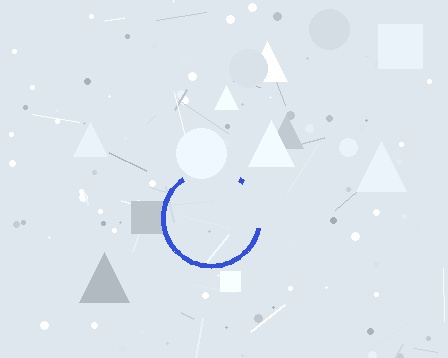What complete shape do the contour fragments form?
The contour fragments form a circle.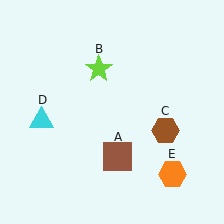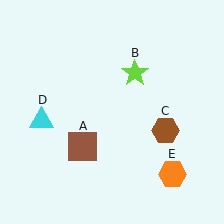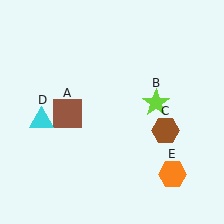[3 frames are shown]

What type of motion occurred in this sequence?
The brown square (object A), lime star (object B) rotated clockwise around the center of the scene.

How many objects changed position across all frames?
2 objects changed position: brown square (object A), lime star (object B).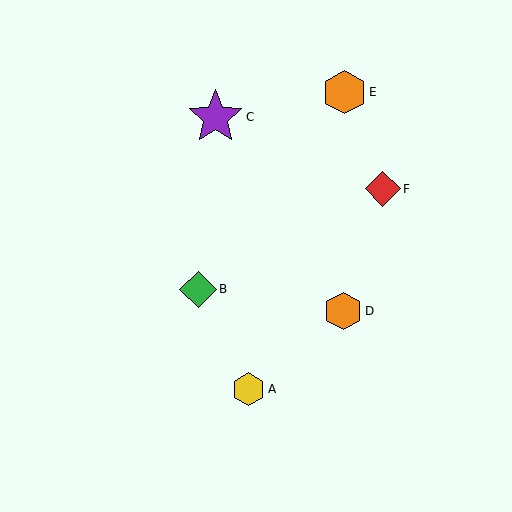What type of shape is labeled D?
Shape D is an orange hexagon.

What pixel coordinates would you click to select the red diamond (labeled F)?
Click at (383, 189) to select the red diamond F.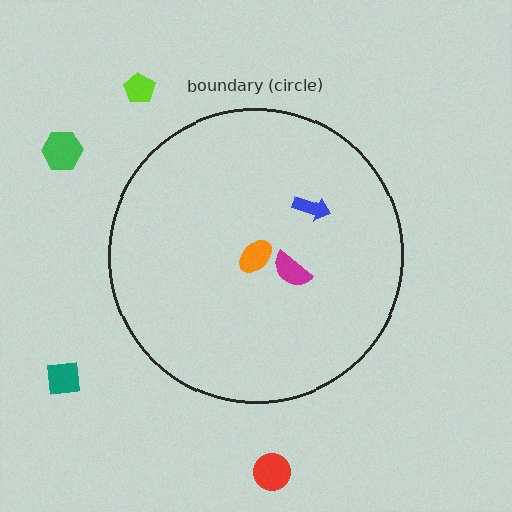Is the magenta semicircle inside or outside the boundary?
Inside.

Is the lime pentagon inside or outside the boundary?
Outside.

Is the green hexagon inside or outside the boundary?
Outside.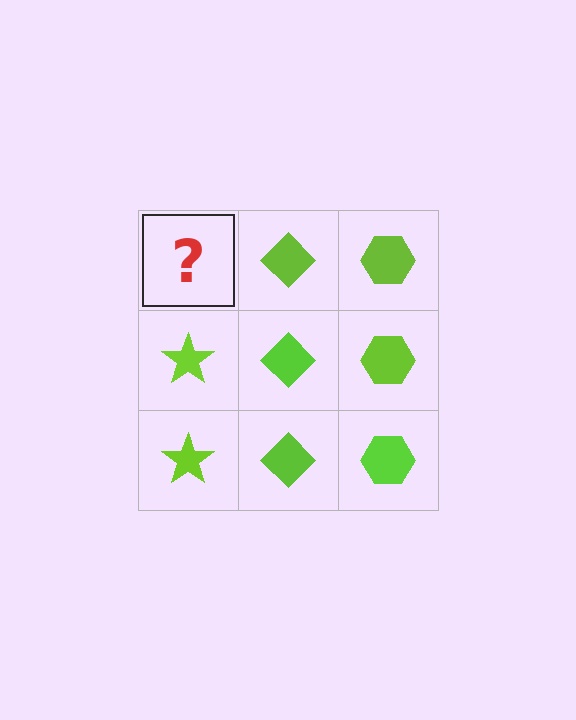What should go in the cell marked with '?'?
The missing cell should contain a lime star.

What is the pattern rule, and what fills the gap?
The rule is that each column has a consistent shape. The gap should be filled with a lime star.